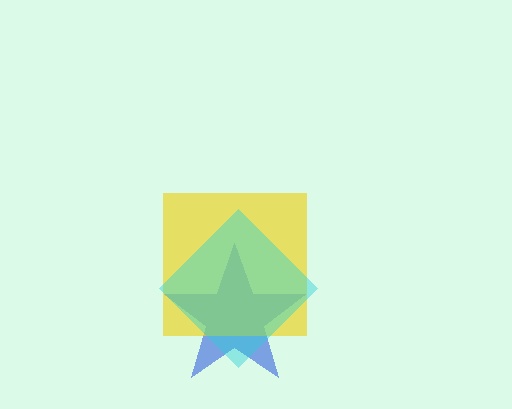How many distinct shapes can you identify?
There are 3 distinct shapes: a blue star, a yellow square, a cyan diamond.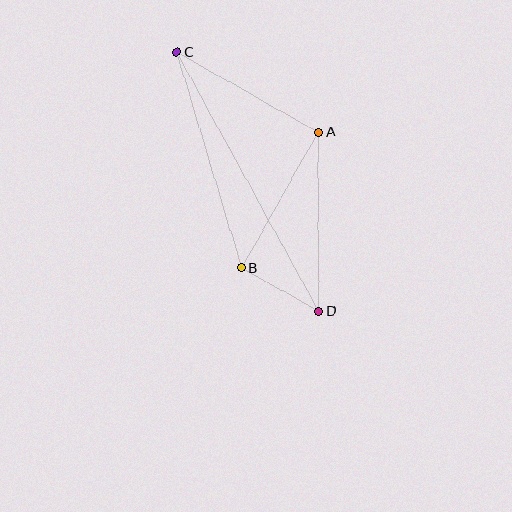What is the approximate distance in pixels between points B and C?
The distance between B and C is approximately 225 pixels.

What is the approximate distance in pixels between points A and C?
The distance between A and C is approximately 163 pixels.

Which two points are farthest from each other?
Points C and D are farthest from each other.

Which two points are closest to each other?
Points B and D are closest to each other.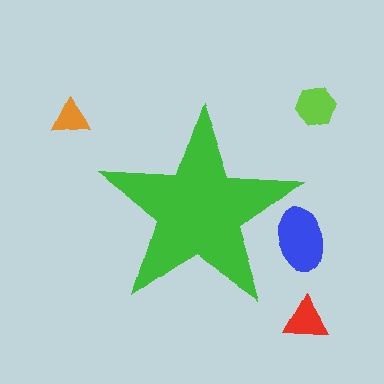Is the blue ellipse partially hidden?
Yes, the blue ellipse is partially hidden behind the green star.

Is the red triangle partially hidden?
No, the red triangle is fully visible.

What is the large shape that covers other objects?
A green star.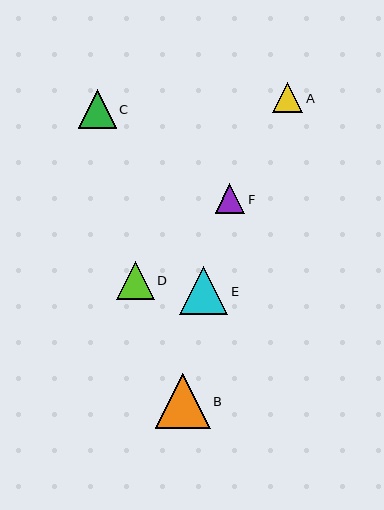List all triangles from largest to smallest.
From largest to smallest: B, E, C, D, A, F.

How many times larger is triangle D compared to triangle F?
Triangle D is approximately 1.3 times the size of triangle F.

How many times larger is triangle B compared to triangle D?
Triangle B is approximately 1.4 times the size of triangle D.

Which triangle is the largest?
Triangle B is the largest with a size of approximately 55 pixels.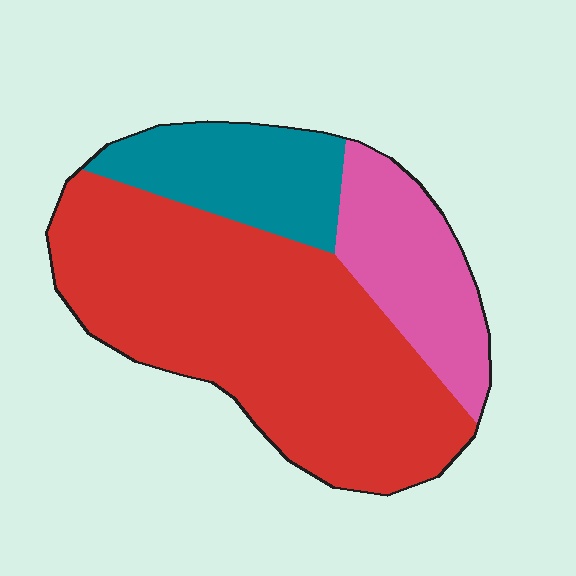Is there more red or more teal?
Red.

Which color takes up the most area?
Red, at roughly 60%.